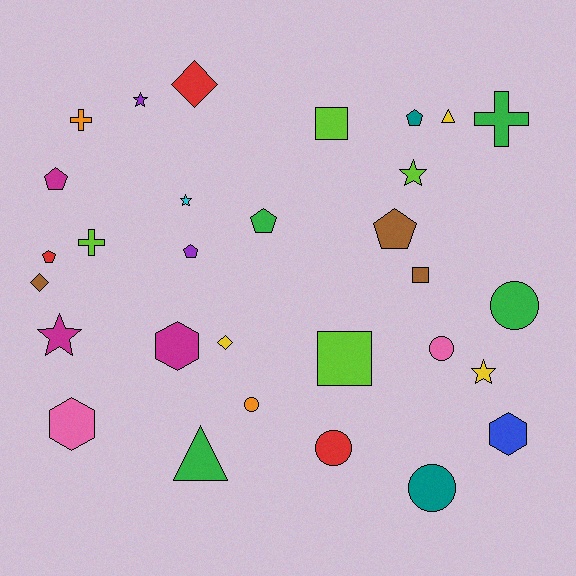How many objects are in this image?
There are 30 objects.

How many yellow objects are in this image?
There are 3 yellow objects.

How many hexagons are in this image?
There are 3 hexagons.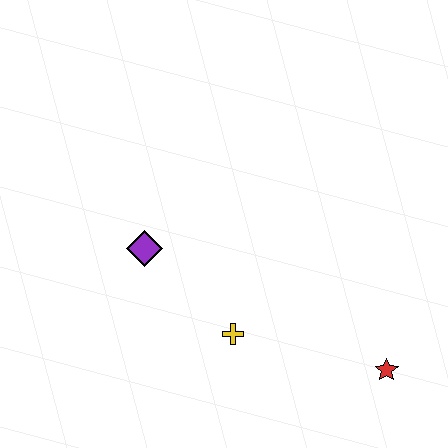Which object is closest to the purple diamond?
The yellow cross is closest to the purple diamond.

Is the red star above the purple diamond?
No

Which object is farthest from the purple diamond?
The red star is farthest from the purple diamond.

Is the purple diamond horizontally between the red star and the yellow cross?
No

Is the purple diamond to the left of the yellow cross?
Yes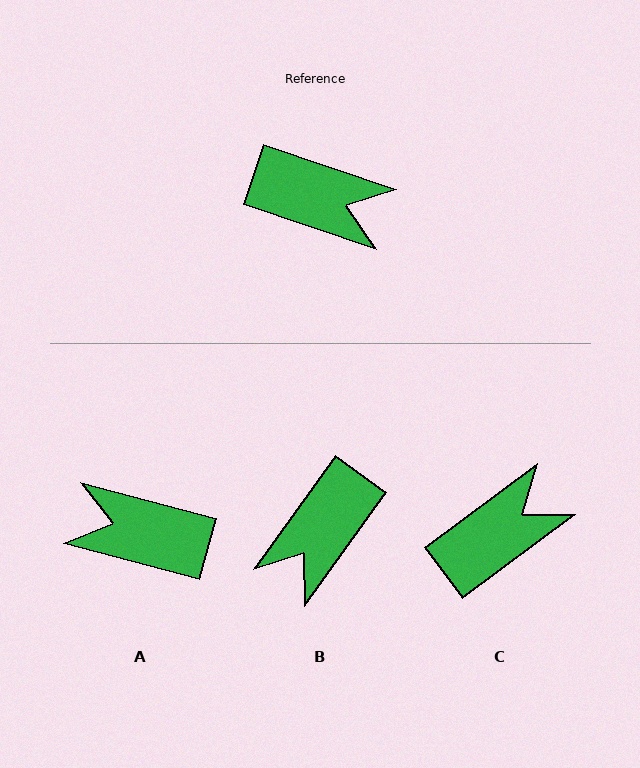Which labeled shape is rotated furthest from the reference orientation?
A, about 176 degrees away.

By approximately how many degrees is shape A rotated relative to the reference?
Approximately 176 degrees clockwise.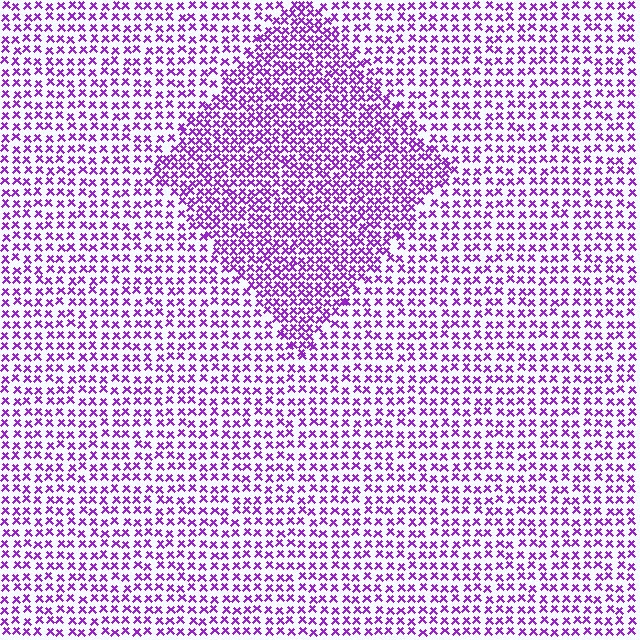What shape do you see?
I see a diamond.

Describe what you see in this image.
The image contains small purple elements arranged at two different densities. A diamond-shaped region is visible where the elements are more densely packed than the surrounding area.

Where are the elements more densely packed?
The elements are more densely packed inside the diamond boundary.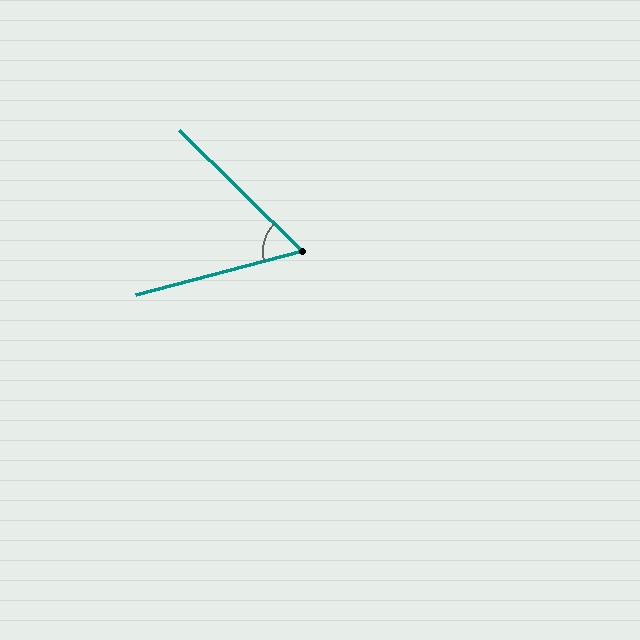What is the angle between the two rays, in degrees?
Approximately 59 degrees.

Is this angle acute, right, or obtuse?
It is acute.